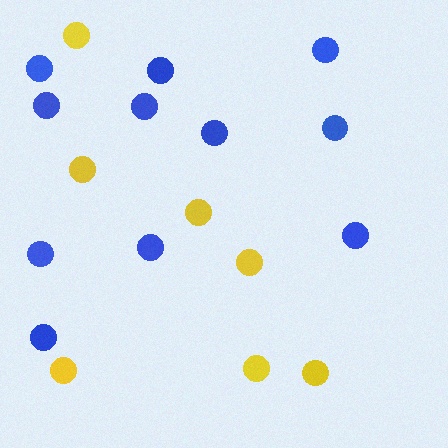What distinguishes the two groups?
There are 2 groups: one group of blue circles (11) and one group of yellow circles (7).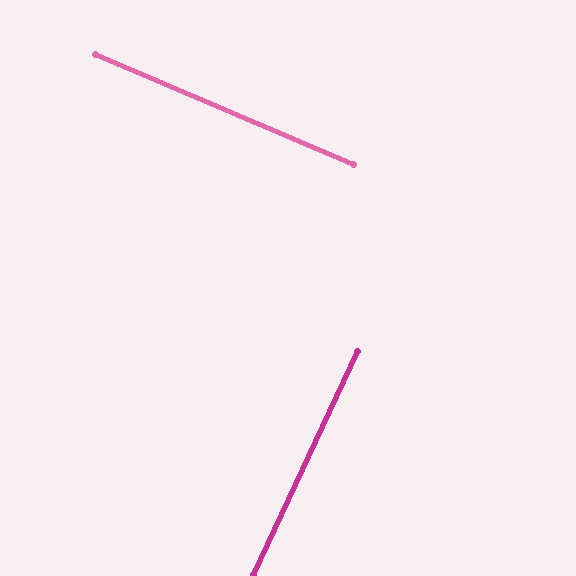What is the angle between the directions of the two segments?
Approximately 88 degrees.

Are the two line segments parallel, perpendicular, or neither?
Perpendicular — they meet at approximately 88°.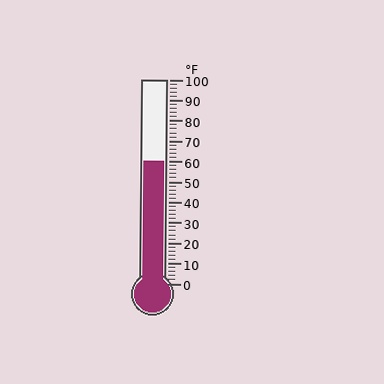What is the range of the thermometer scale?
The thermometer scale ranges from 0°F to 100°F.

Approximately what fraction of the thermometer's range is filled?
The thermometer is filled to approximately 60% of its range.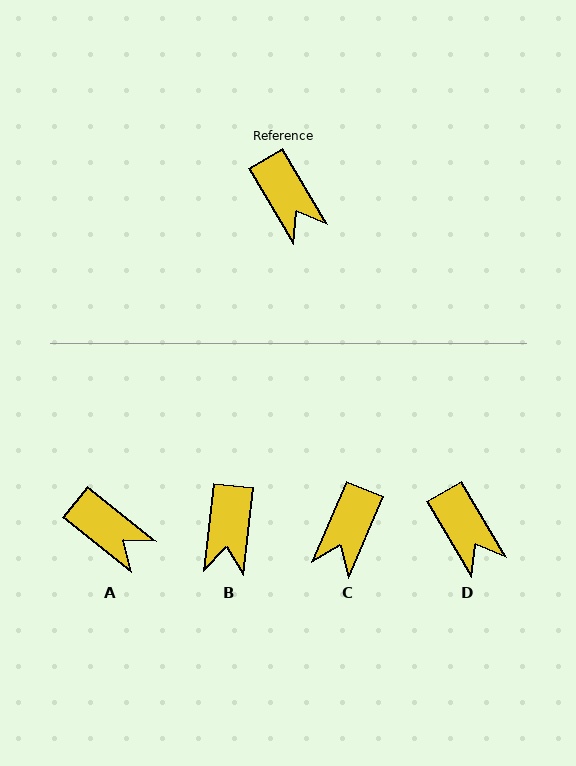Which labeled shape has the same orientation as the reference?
D.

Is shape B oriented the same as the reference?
No, it is off by about 37 degrees.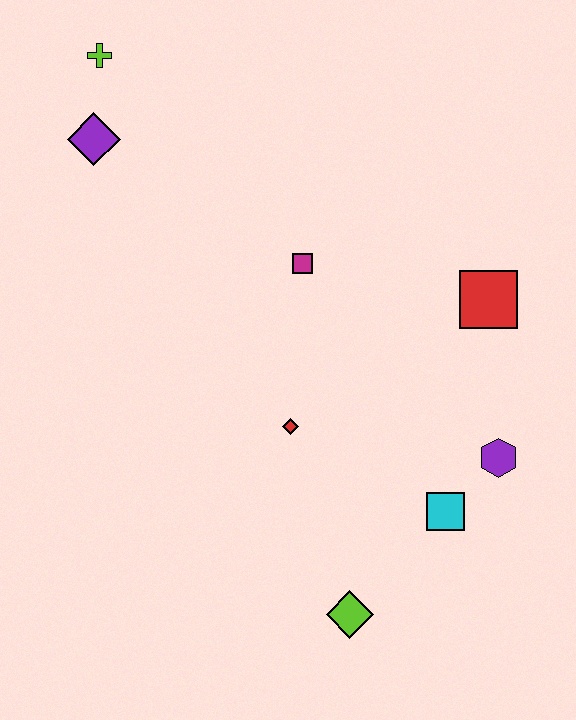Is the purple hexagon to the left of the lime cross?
No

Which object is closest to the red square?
The purple hexagon is closest to the red square.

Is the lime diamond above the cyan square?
No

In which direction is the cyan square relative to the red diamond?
The cyan square is to the right of the red diamond.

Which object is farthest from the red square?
The lime cross is farthest from the red square.